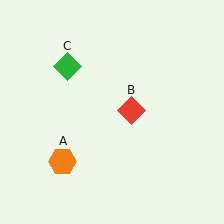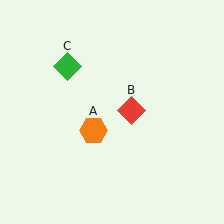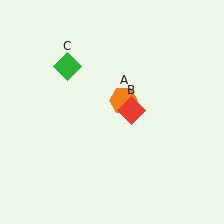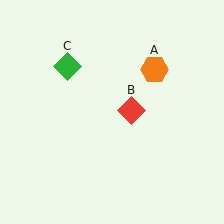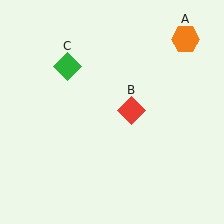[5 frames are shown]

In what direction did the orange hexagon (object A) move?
The orange hexagon (object A) moved up and to the right.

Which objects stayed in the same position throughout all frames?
Red diamond (object B) and green diamond (object C) remained stationary.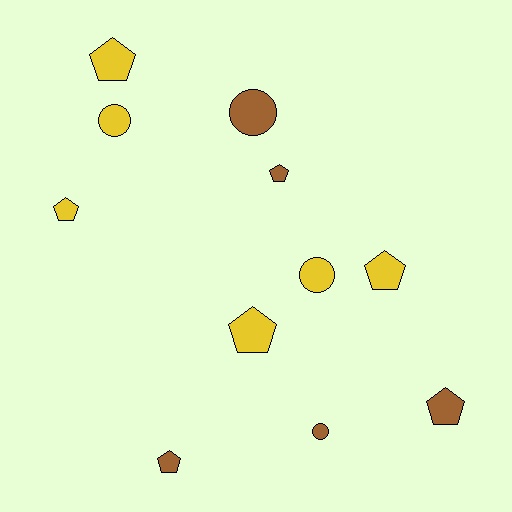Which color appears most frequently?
Yellow, with 6 objects.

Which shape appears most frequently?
Pentagon, with 7 objects.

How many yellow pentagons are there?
There are 4 yellow pentagons.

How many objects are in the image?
There are 11 objects.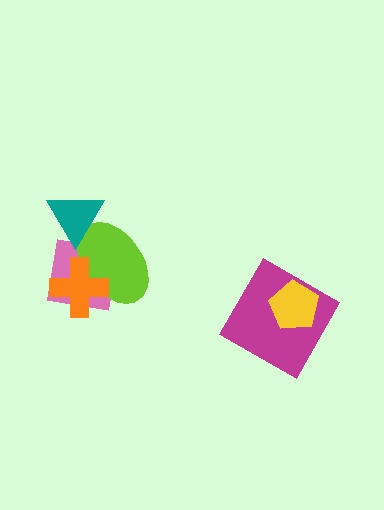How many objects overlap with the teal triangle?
1 object overlaps with the teal triangle.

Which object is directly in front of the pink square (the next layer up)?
The lime ellipse is directly in front of the pink square.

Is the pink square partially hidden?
Yes, it is partially covered by another shape.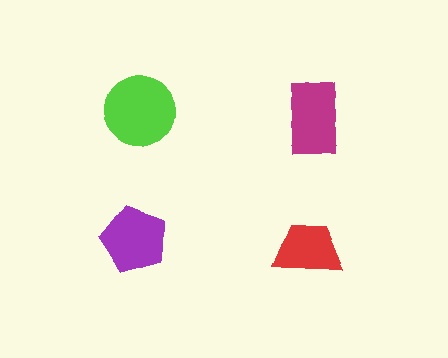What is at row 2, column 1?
A purple pentagon.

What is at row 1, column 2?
A magenta rectangle.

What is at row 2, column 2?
A red trapezoid.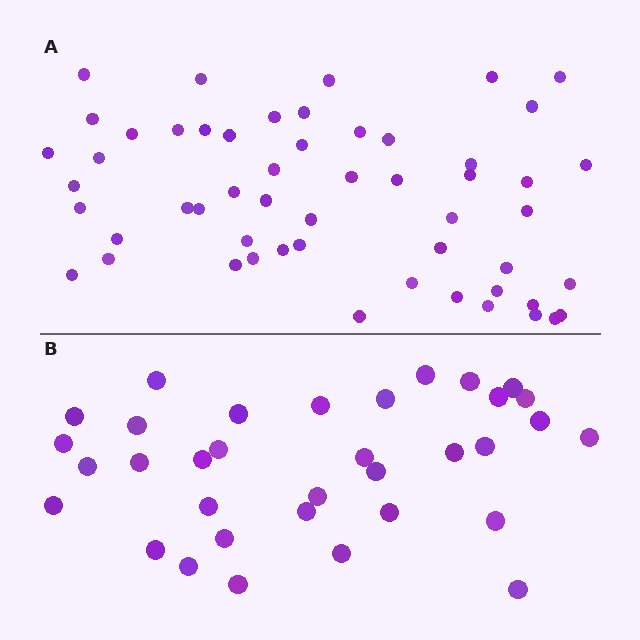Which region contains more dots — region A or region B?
Region A (the top region) has more dots.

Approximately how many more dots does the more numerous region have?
Region A has approximately 20 more dots than region B.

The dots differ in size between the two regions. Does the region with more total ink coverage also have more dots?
No. Region B has more total ink coverage because its dots are larger, but region A actually contains more individual dots. Total area can be misleading — the number of items is what matters here.